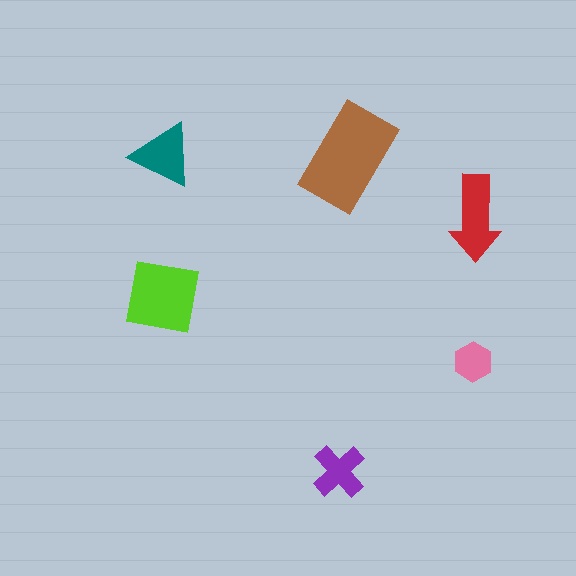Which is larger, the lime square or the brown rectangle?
The brown rectangle.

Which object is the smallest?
The pink hexagon.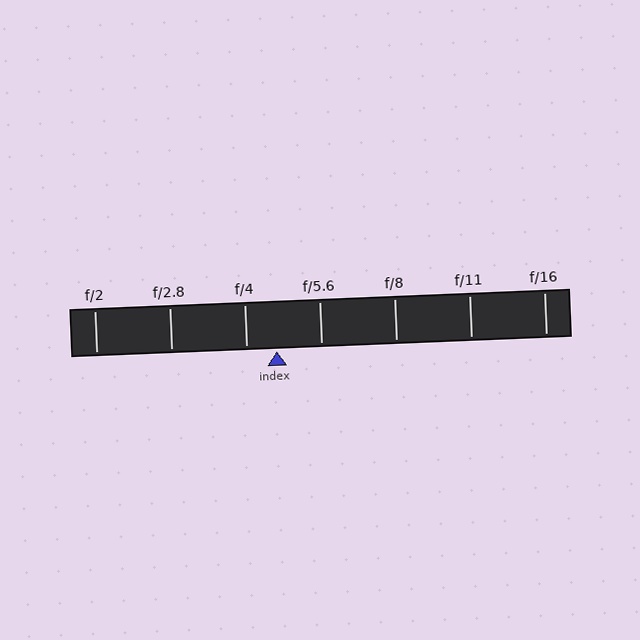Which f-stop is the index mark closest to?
The index mark is closest to f/4.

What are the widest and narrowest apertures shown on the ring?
The widest aperture shown is f/2 and the narrowest is f/16.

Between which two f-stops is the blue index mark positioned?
The index mark is between f/4 and f/5.6.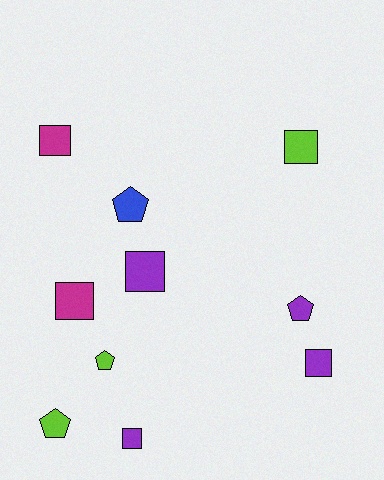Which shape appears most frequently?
Square, with 6 objects.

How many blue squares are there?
There are no blue squares.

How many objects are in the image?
There are 10 objects.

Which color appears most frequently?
Purple, with 4 objects.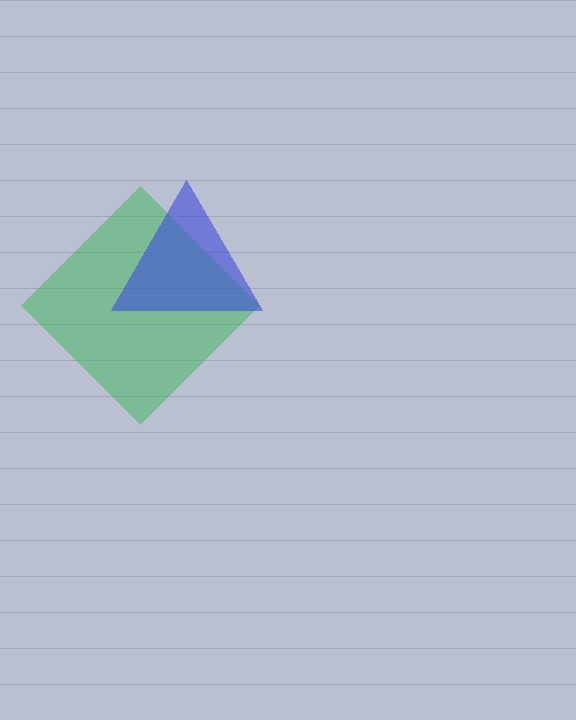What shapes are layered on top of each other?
The layered shapes are: a green diamond, a blue triangle.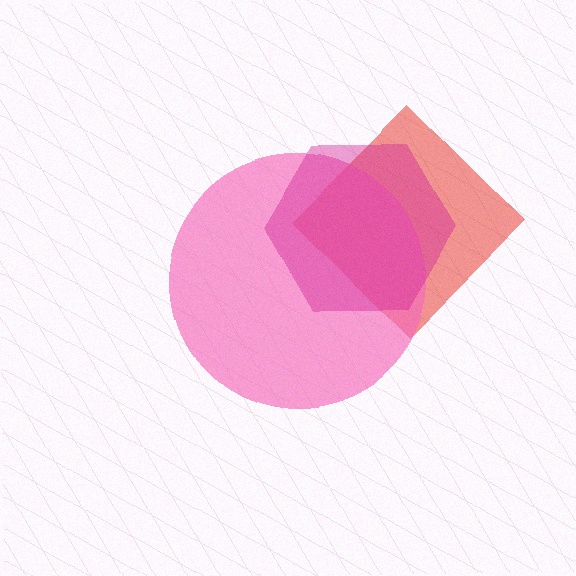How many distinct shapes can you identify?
There are 3 distinct shapes: a red diamond, a pink circle, a magenta hexagon.